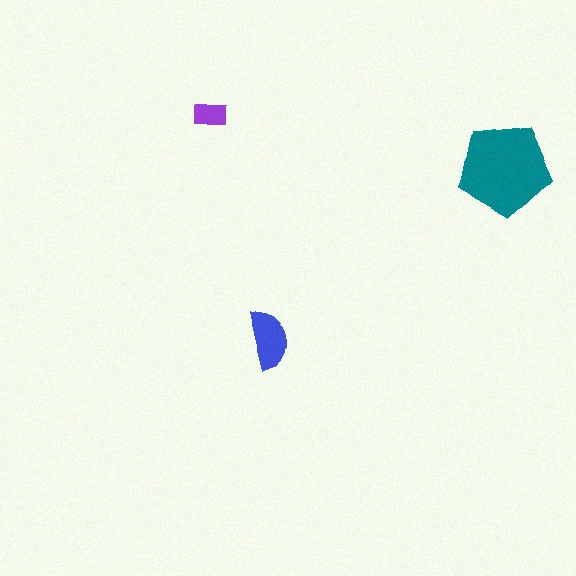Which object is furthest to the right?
The teal pentagon is rightmost.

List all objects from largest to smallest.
The teal pentagon, the blue semicircle, the purple rectangle.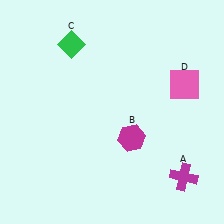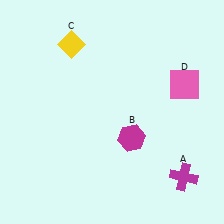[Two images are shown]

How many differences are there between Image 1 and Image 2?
There is 1 difference between the two images.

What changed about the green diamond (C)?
In Image 1, C is green. In Image 2, it changed to yellow.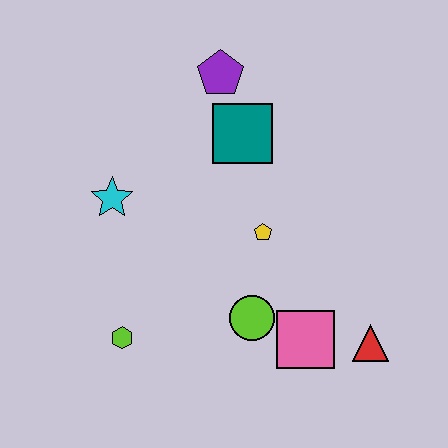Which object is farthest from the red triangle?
The purple pentagon is farthest from the red triangle.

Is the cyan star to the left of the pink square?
Yes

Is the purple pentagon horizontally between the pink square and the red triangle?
No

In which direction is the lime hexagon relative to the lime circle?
The lime hexagon is to the left of the lime circle.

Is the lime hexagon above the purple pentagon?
No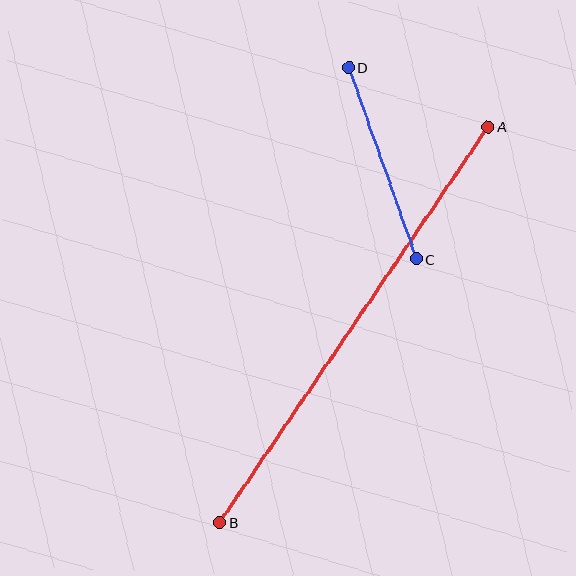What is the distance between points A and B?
The distance is approximately 478 pixels.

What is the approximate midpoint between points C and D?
The midpoint is at approximately (382, 163) pixels.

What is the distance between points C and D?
The distance is approximately 203 pixels.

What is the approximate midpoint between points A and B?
The midpoint is at approximately (354, 325) pixels.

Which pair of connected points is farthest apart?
Points A and B are farthest apart.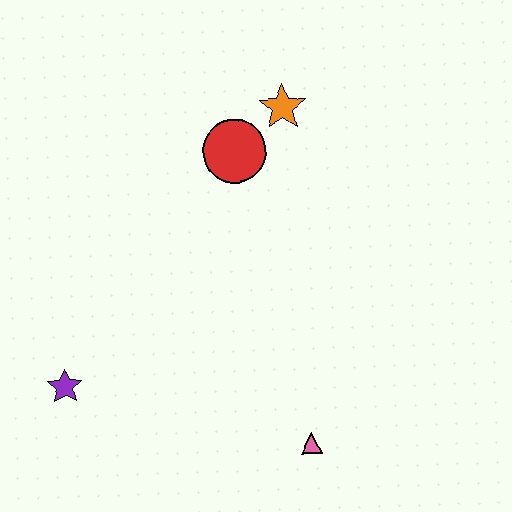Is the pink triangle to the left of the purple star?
No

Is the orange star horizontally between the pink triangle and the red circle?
Yes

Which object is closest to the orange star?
The red circle is closest to the orange star.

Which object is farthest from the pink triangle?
The orange star is farthest from the pink triangle.